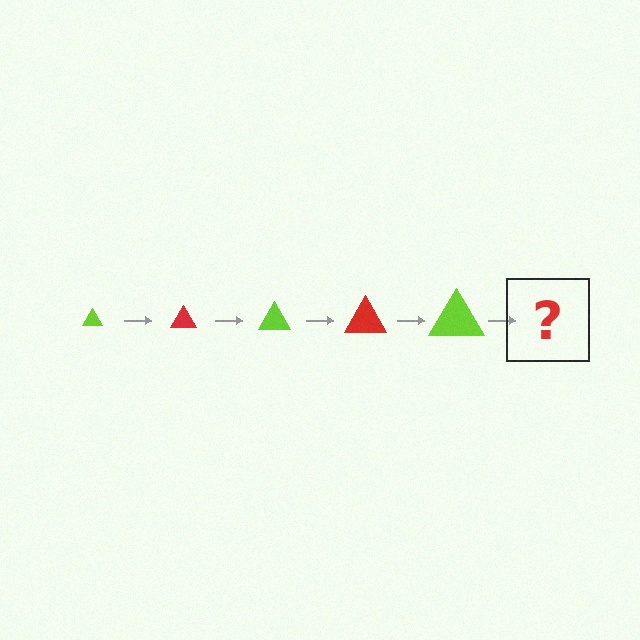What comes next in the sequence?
The next element should be a red triangle, larger than the previous one.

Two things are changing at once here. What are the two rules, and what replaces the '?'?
The two rules are that the triangle grows larger each step and the color cycles through lime and red. The '?' should be a red triangle, larger than the previous one.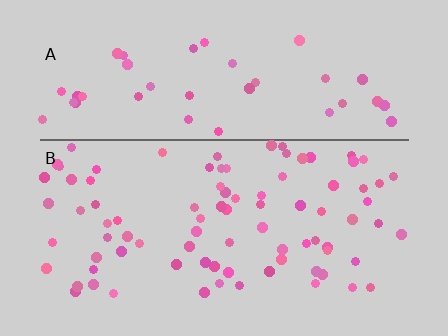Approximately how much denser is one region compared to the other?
Approximately 1.9× — region B over region A.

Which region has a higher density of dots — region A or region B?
B (the bottom).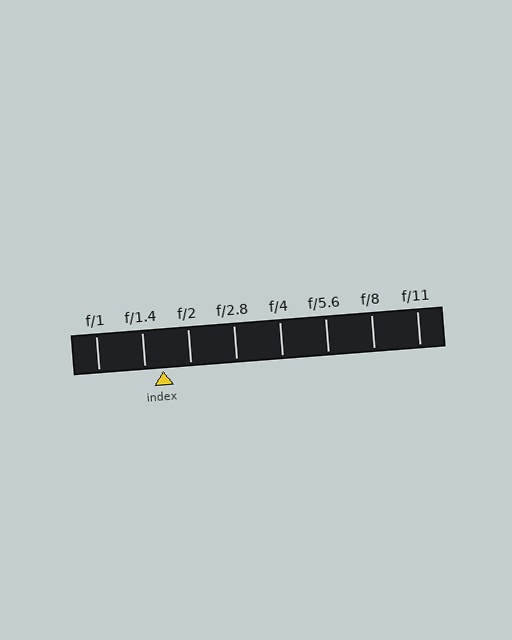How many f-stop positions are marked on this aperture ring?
There are 8 f-stop positions marked.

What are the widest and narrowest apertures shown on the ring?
The widest aperture shown is f/1 and the narrowest is f/11.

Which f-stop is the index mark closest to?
The index mark is closest to f/1.4.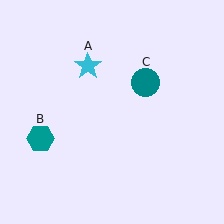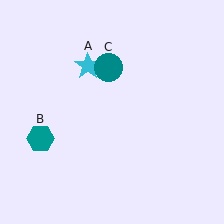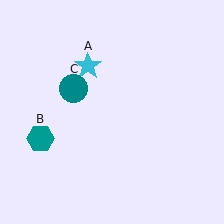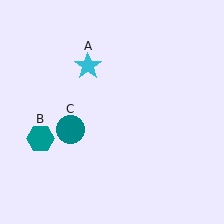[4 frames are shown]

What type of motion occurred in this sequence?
The teal circle (object C) rotated counterclockwise around the center of the scene.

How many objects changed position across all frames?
1 object changed position: teal circle (object C).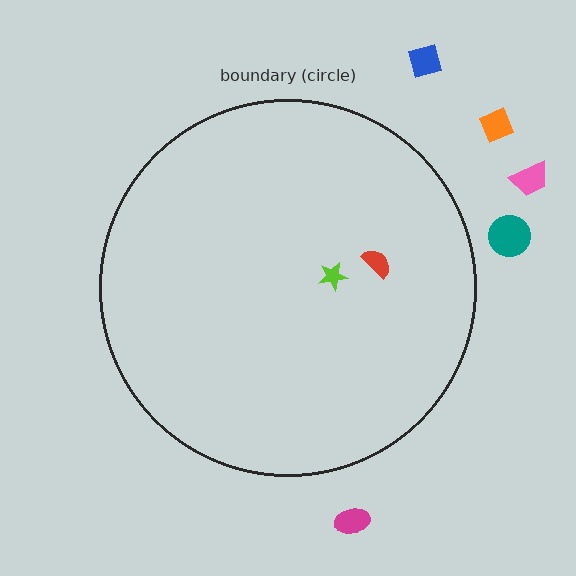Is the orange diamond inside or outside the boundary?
Outside.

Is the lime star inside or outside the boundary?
Inside.